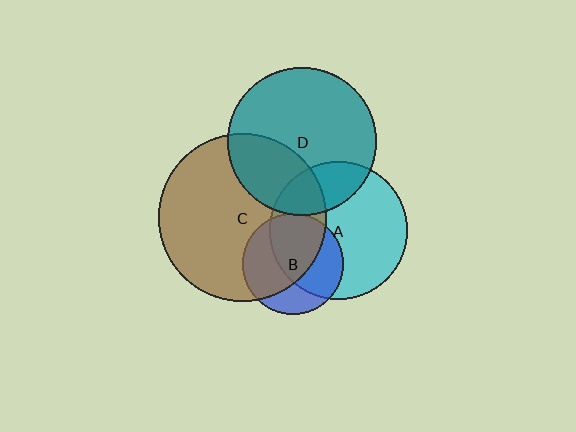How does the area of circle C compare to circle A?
Approximately 1.5 times.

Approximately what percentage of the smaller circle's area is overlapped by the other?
Approximately 5%.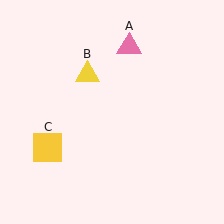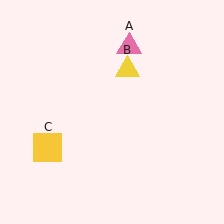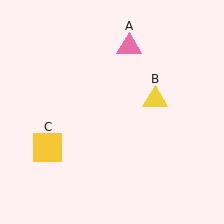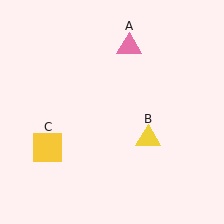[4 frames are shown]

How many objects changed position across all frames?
1 object changed position: yellow triangle (object B).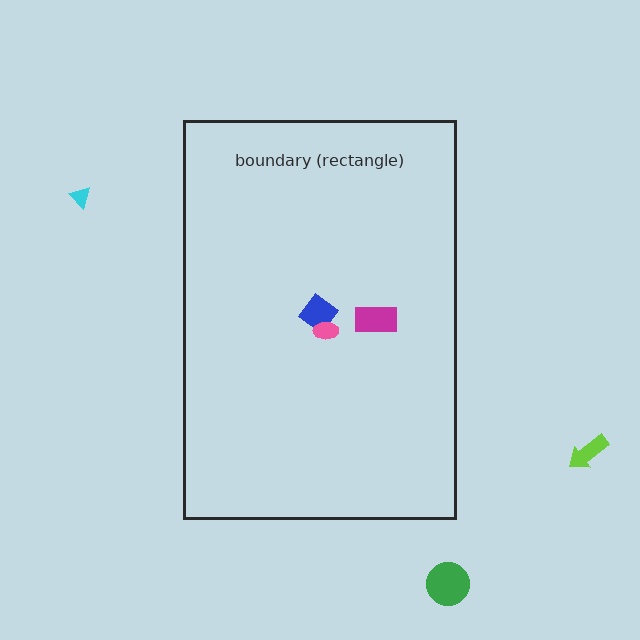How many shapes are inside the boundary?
3 inside, 3 outside.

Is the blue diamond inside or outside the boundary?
Inside.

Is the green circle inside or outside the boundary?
Outside.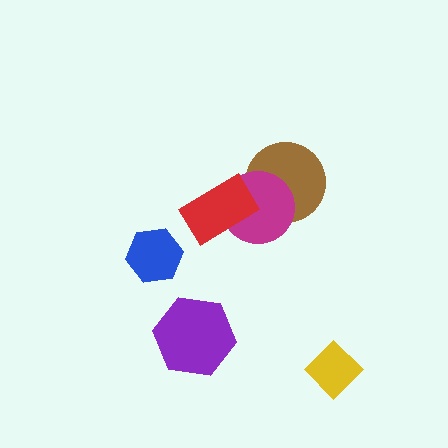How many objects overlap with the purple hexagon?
0 objects overlap with the purple hexagon.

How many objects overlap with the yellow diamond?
0 objects overlap with the yellow diamond.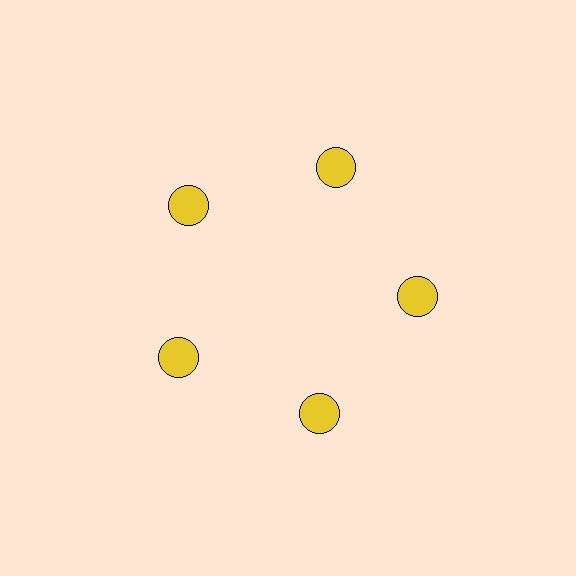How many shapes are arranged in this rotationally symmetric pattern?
There are 5 shapes, arranged in 5 groups of 1.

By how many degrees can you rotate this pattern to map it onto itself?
The pattern maps onto itself every 72 degrees of rotation.